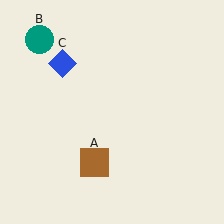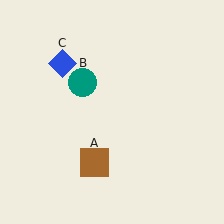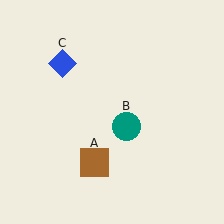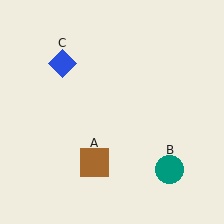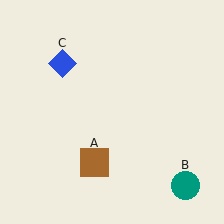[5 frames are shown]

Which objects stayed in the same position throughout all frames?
Brown square (object A) and blue diamond (object C) remained stationary.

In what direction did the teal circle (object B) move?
The teal circle (object B) moved down and to the right.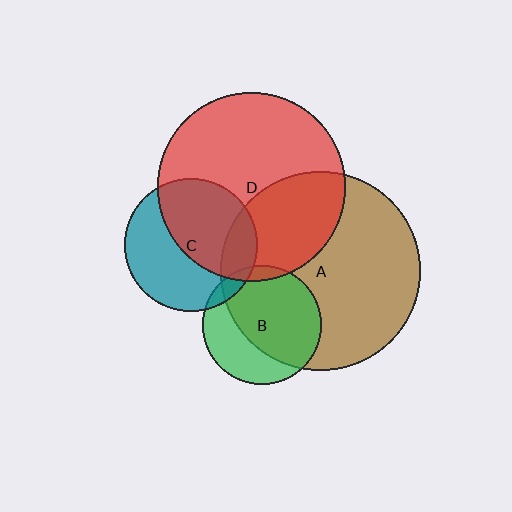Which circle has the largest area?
Circle A (brown).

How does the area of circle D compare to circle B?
Approximately 2.5 times.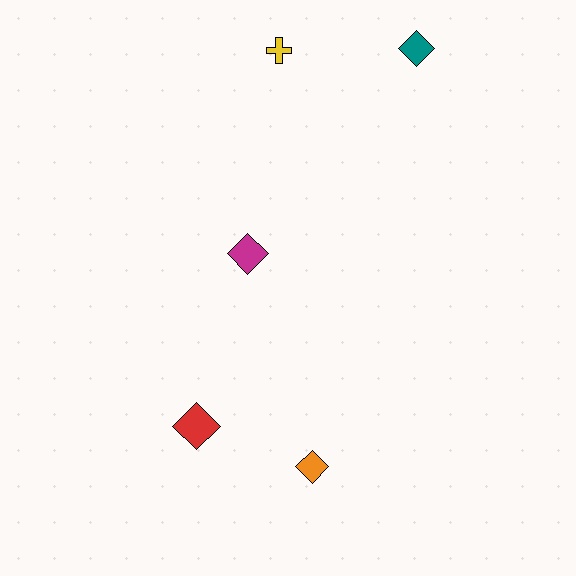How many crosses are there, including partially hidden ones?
There is 1 cross.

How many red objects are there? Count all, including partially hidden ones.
There is 1 red object.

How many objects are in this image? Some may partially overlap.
There are 5 objects.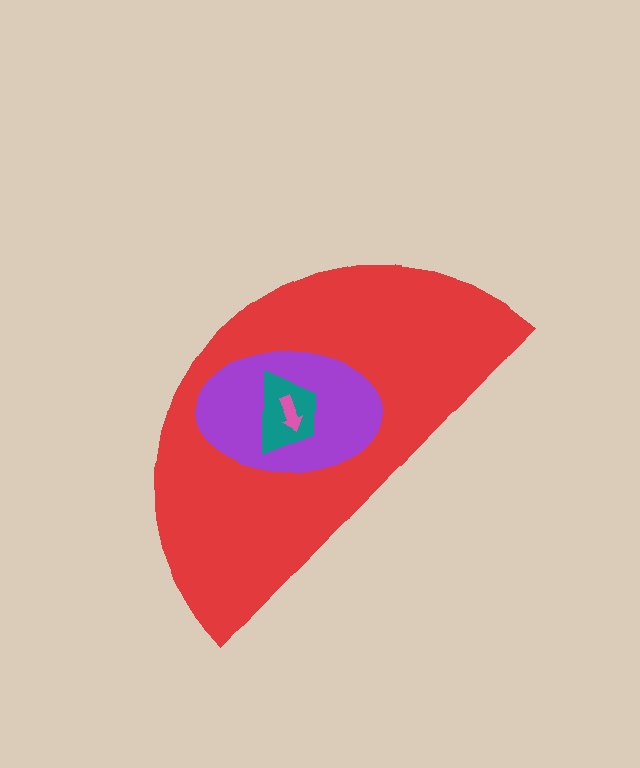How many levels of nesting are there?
4.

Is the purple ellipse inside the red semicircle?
Yes.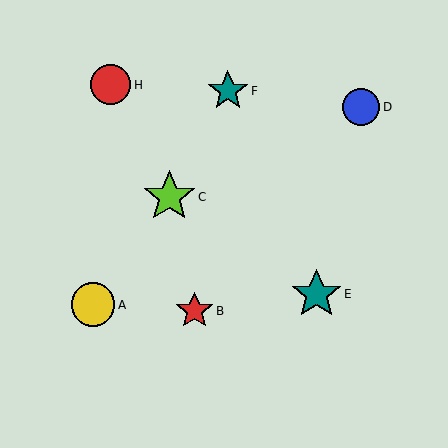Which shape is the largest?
The lime star (labeled C) is the largest.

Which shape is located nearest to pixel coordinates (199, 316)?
The red star (labeled B) at (194, 311) is nearest to that location.